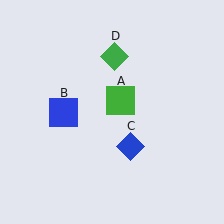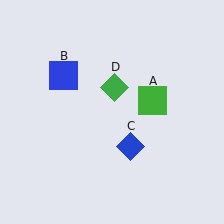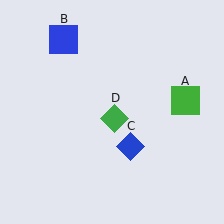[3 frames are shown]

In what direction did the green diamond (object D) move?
The green diamond (object D) moved down.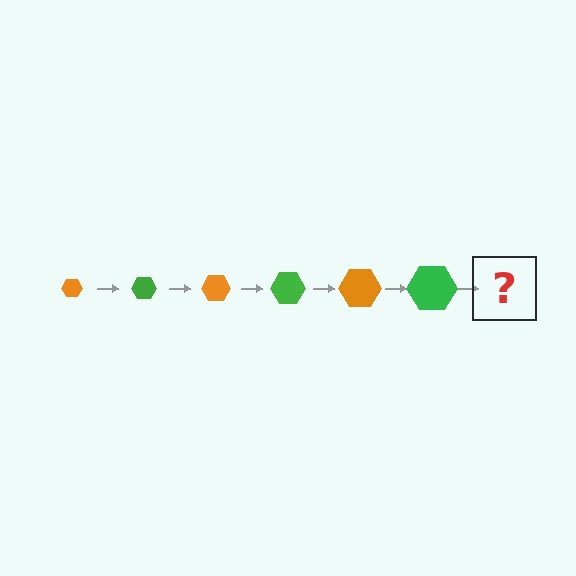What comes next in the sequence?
The next element should be an orange hexagon, larger than the previous one.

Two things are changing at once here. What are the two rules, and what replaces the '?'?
The two rules are that the hexagon grows larger each step and the color cycles through orange and green. The '?' should be an orange hexagon, larger than the previous one.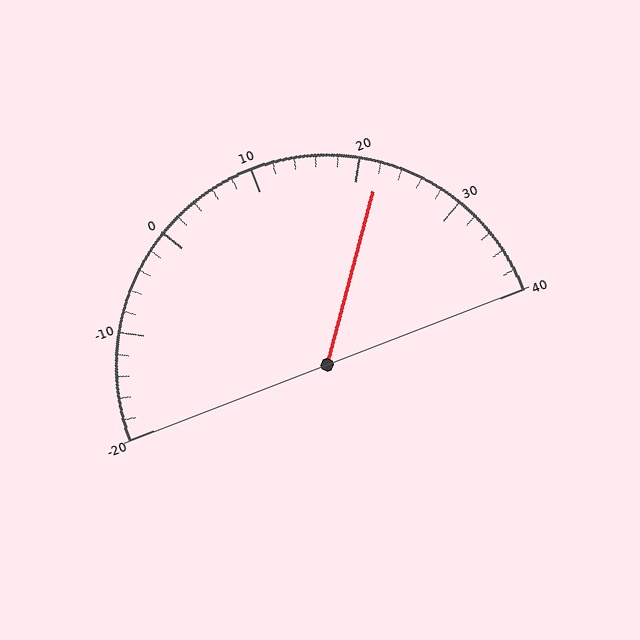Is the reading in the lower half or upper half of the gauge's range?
The reading is in the upper half of the range (-20 to 40).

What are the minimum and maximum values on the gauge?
The gauge ranges from -20 to 40.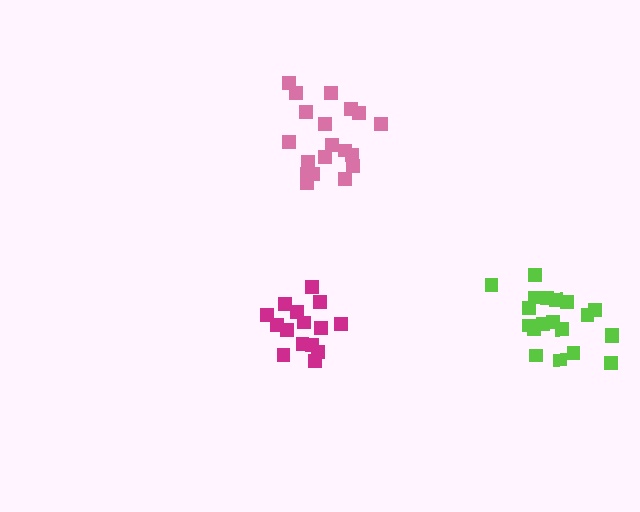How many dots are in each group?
Group 1: 15 dots, Group 2: 19 dots, Group 3: 20 dots (54 total).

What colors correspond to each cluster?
The clusters are colored: magenta, pink, lime.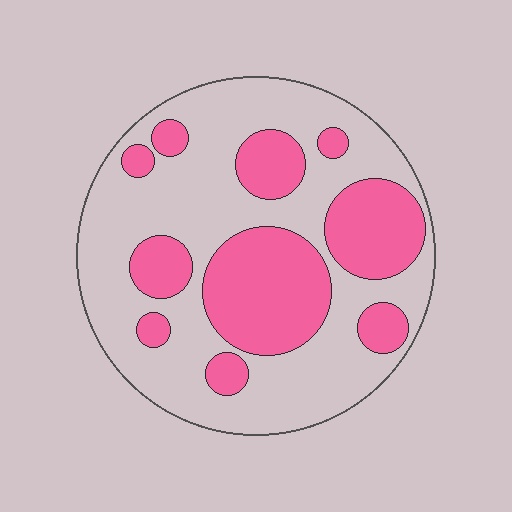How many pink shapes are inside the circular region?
10.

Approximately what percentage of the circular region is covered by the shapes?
Approximately 35%.